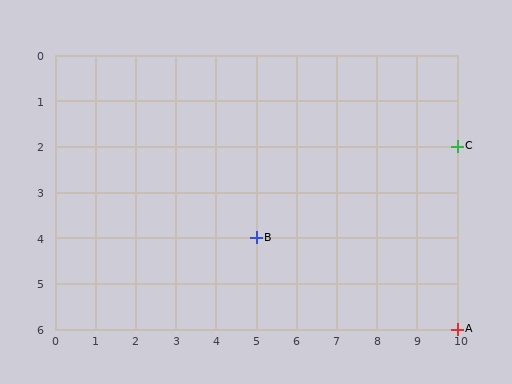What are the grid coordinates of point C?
Point C is at grid coordinates (10, 2).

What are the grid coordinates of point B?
Point B is at grid coordinates (5, 4).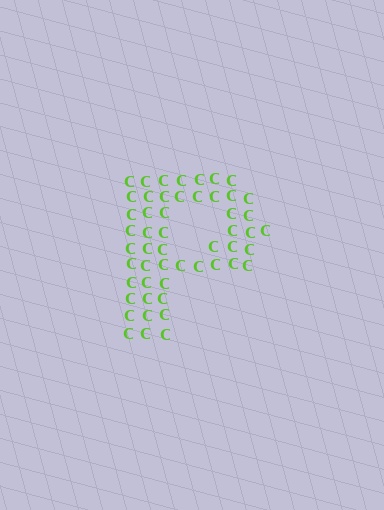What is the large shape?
The large shape is the letter P.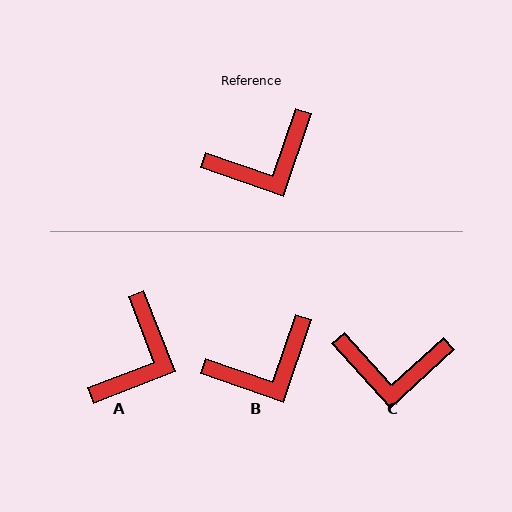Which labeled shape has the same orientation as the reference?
B.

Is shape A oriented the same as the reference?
No, it is off by about 40 degrees.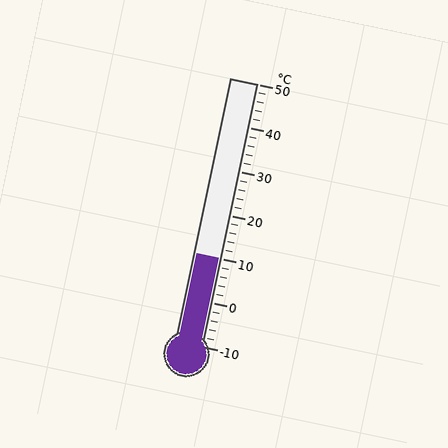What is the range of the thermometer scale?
The thermometer scale ranges from -10°C to 50°C.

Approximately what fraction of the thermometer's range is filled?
The thermometer is filled to approximately 35% of its range.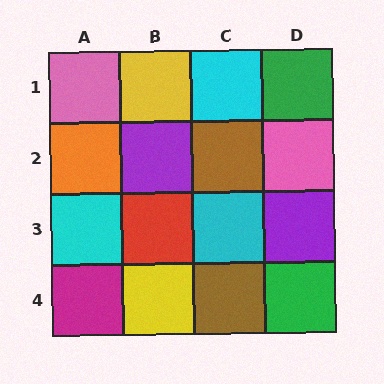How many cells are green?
2 cells are green.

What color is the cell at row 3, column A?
Cyan.